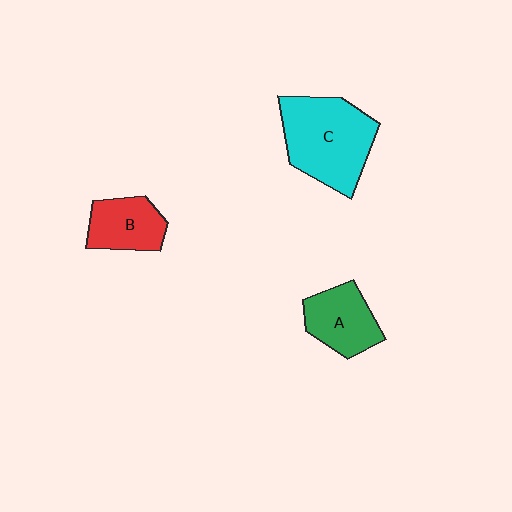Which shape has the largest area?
Shape C (cyan).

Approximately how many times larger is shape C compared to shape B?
Approximately 1.9 times.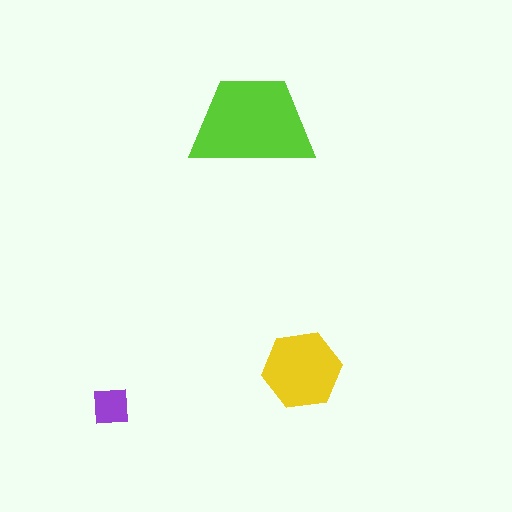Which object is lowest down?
The purple square is bottommost.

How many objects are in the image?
There are 3 objects in the image.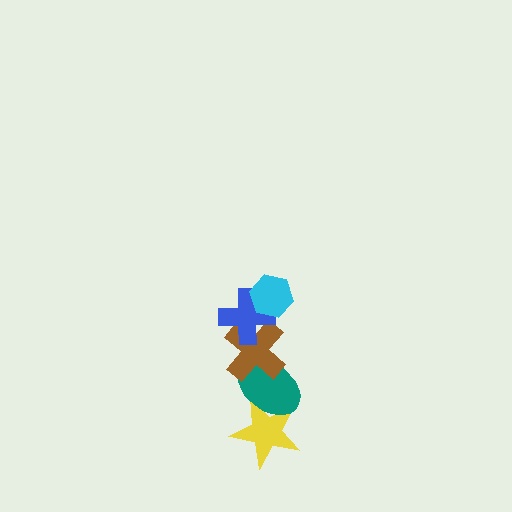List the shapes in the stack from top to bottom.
From top to bottom: the cyan hexagon, the blue cross, the brown cross, the teal ellipse, the yellow star.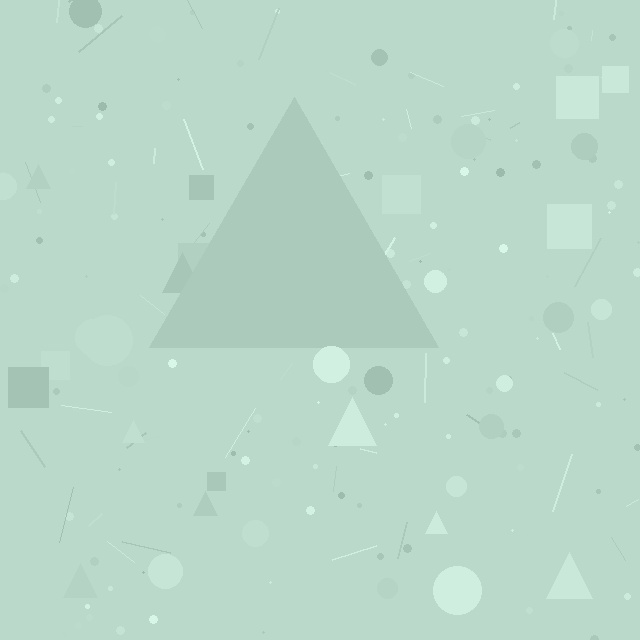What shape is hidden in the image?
A triangle is hidden in the image.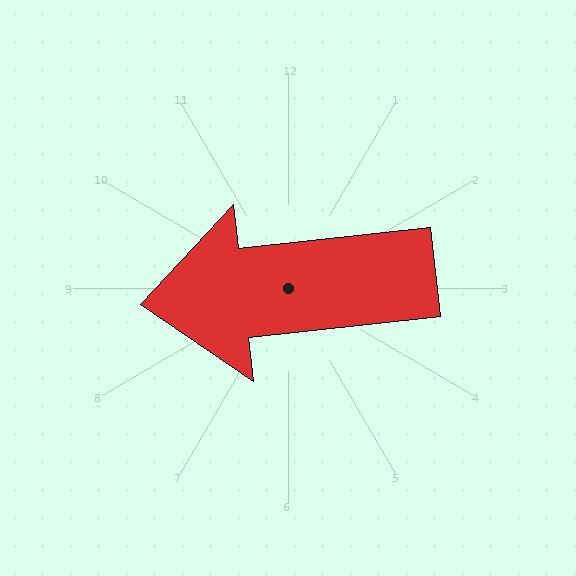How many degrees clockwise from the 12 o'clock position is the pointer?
Approximately 264 degrees.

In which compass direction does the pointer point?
West.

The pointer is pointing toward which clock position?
Roughly 9 o'clock.